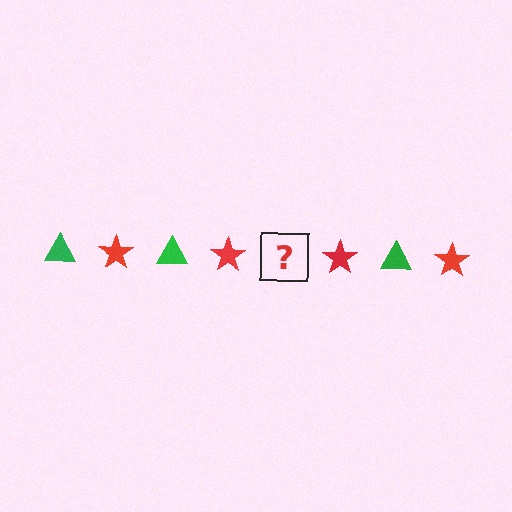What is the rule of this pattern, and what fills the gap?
The rule is that the pattern alternates between green triangle and red star. The gap should be filled with a green triangle.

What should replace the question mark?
The question mark should be replaced with a green triangle.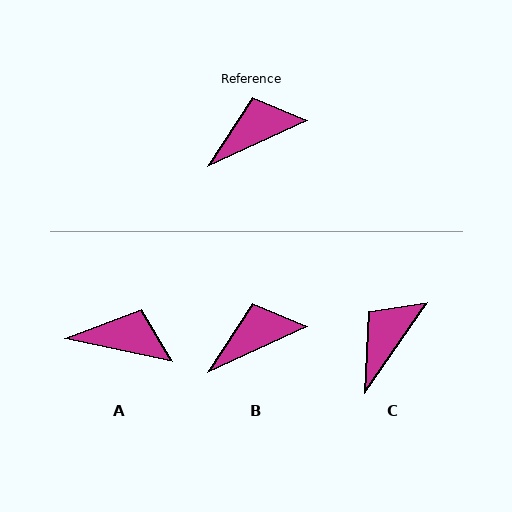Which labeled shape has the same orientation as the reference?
B.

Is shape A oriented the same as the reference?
No, it is off by about 36 degrees.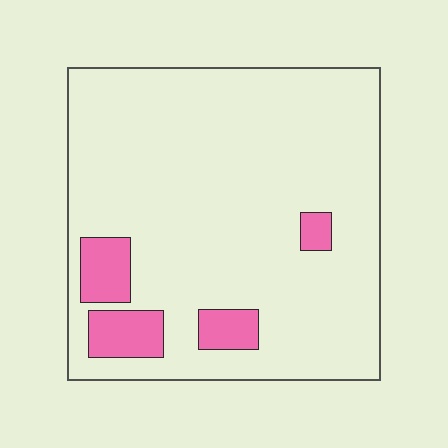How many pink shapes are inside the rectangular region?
4.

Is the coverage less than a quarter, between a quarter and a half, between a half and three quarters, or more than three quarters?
Less than a quarter.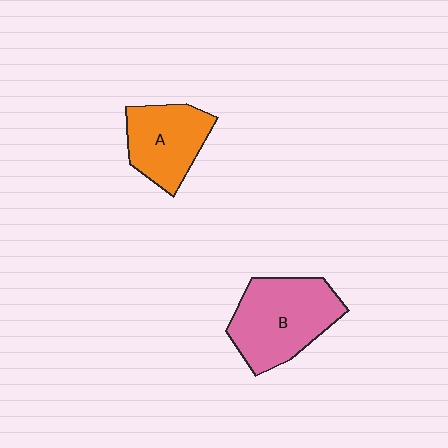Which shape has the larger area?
Shape B (pink).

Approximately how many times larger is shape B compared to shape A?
Approximately 1.4 times.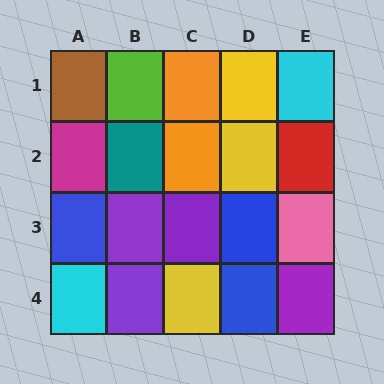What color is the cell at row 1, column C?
Orange.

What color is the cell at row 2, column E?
Red.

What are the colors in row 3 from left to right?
Blue, purple, purple, blue, pink.